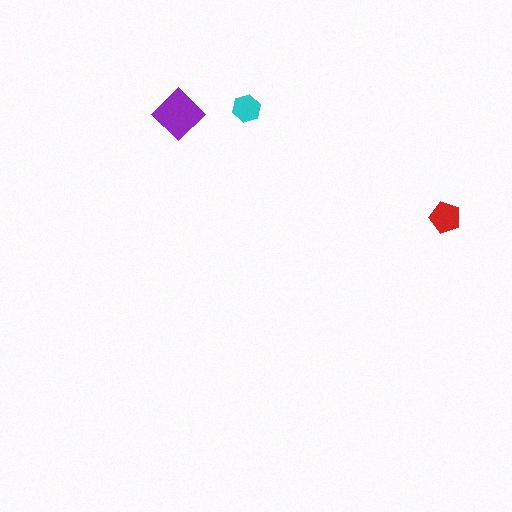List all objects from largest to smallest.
The purple diamond, the red pentagon, the cyan hexagon.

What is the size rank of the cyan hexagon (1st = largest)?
3rd.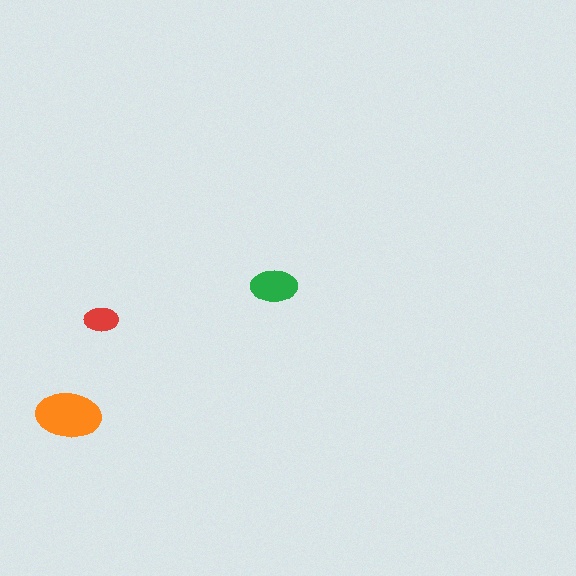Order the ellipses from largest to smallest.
the orange one, the green one, the red one.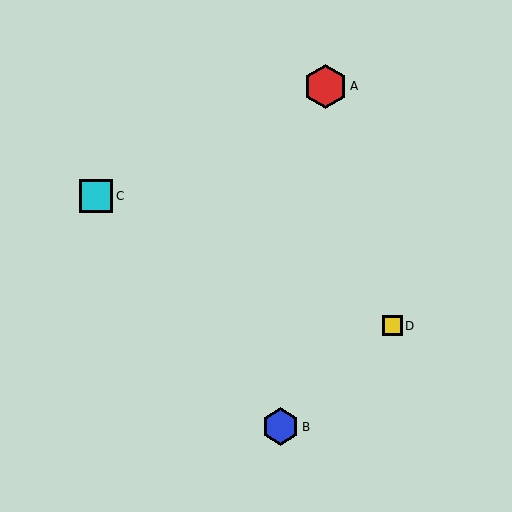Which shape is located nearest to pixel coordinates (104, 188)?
The cyan square (labeled C) at (96, 196) is nearest to that location.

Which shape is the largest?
The red hexagon (labeled A) is the largest.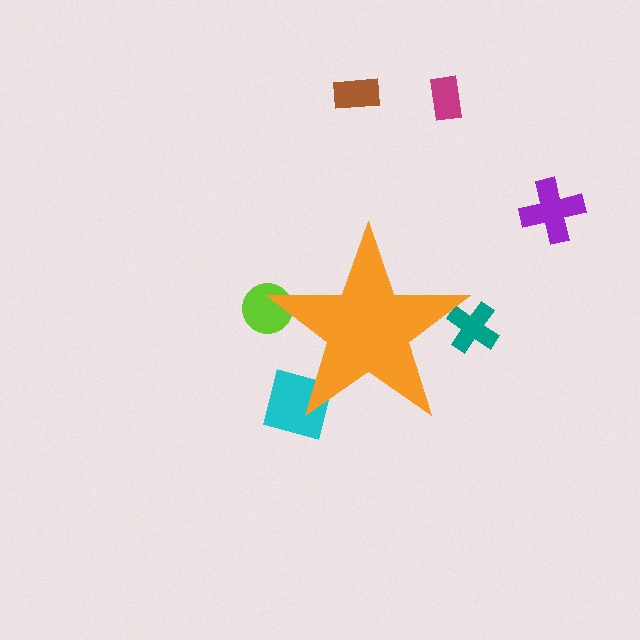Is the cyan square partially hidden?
Yes, the cyan square is partially hidden behind the orange star.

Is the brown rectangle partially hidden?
No, the brown rectangle is fully visible.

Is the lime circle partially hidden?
Yes, the lime circle is partially hidden behind the orange star.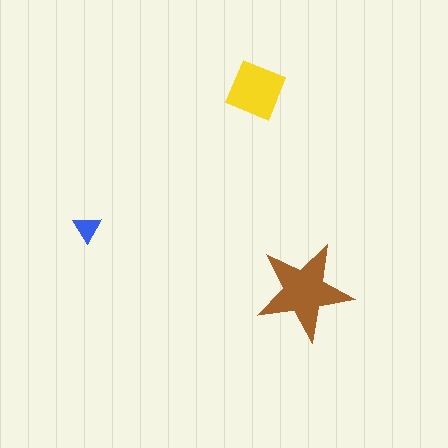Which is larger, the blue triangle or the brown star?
The brown star.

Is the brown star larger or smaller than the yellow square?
Larger.